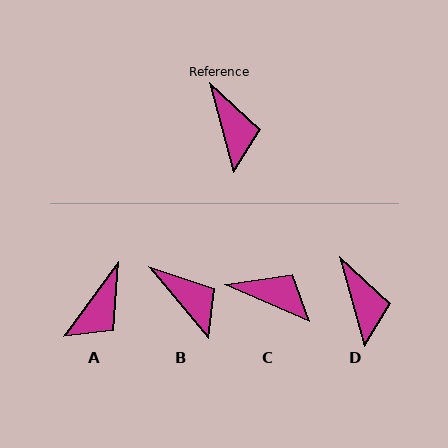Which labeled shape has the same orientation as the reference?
D.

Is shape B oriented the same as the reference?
No, it is off by about 25 degrees.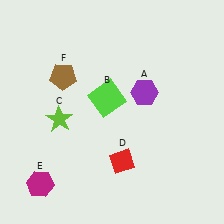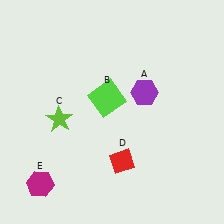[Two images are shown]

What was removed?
The brown pentagon (F) was removed in Image 2.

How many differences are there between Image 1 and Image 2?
There is 1 difference between the two images.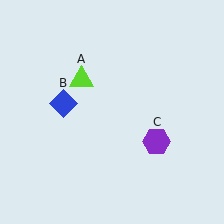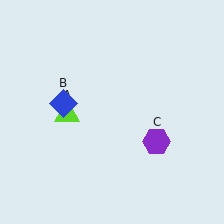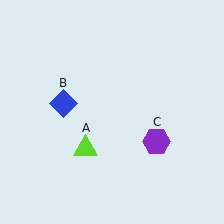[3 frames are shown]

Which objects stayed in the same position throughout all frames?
Blue diamond (object B) and purple hexagon (object C) remained stationary.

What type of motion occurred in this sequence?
The lime triangle (object A) rotated counterclockwise around the center of the scene.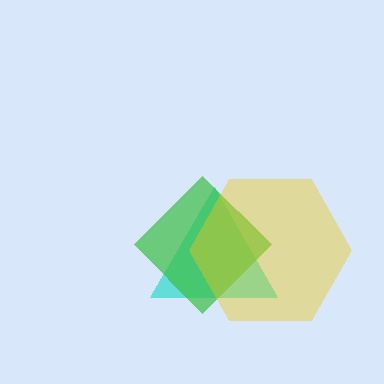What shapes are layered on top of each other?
The layered shapes are: a cyan triangle, a green diamond, a yellow hexagon.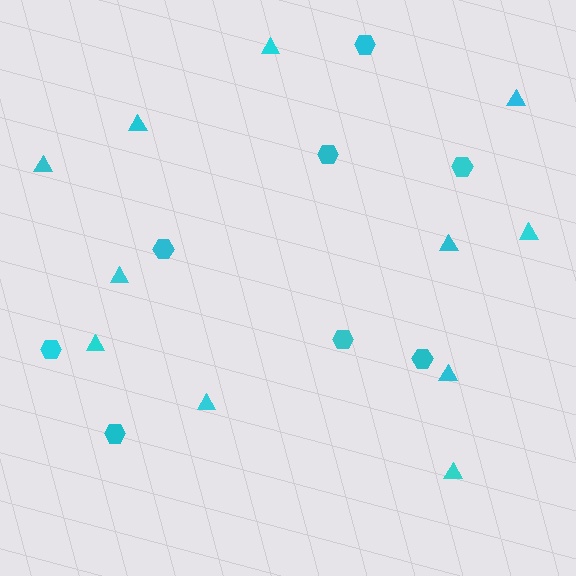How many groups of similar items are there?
There are 2 groups: one group of hexagons (8) and one group of triangles (11).